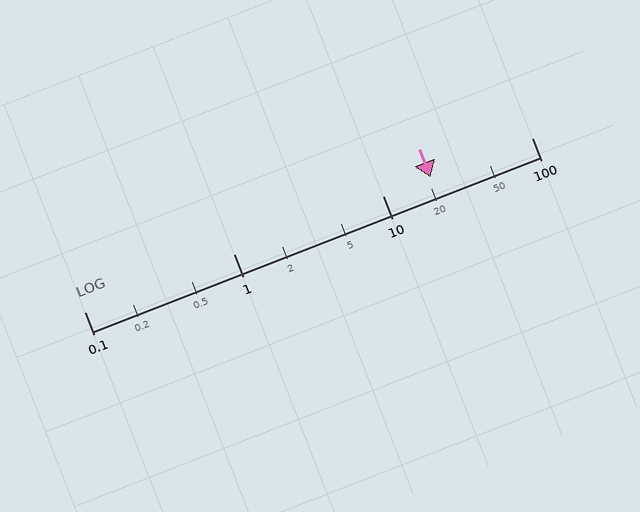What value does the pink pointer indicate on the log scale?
The pointer indicates approximately 21.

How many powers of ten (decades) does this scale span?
The scale spans 3 decades, from 0.1 to 100.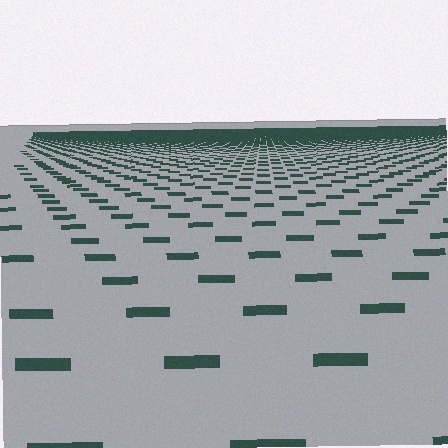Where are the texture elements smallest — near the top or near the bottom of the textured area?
Near the top.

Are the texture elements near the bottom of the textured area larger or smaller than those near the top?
Larger. Near the bottom, elements are closer to the viewer and appear at a bigger on-screen size.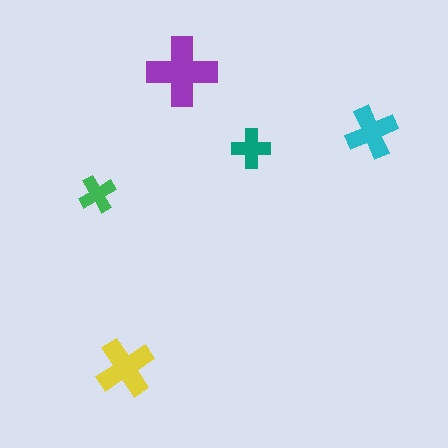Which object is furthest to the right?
The cyan cross is rightmost.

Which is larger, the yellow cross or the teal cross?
The yellow one.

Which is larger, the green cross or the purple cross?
The purple one.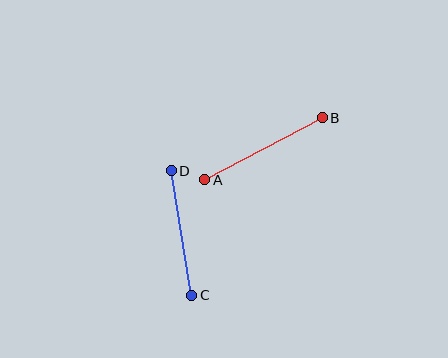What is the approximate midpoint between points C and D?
The midpoint is at approximately (182, 233) pixels.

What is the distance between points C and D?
The distance is approximately 126 pixels.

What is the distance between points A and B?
The distance is approximately 133 pixels.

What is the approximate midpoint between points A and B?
The midpoint is at approximately (263, 149) pixels.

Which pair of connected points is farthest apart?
Points A and B are farthest apart.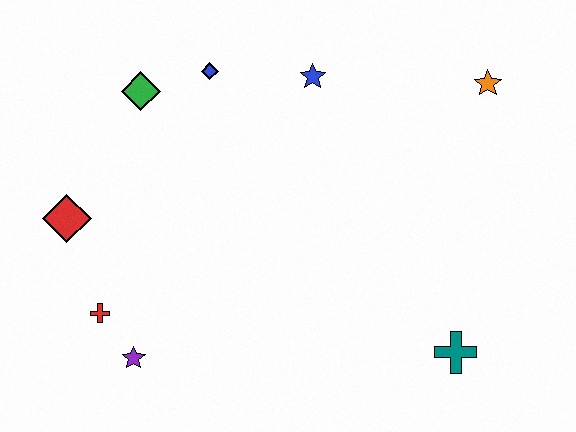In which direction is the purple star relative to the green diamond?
The purple star is below the green diamond.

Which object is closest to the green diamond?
The blue diamond is closest to the green diamond.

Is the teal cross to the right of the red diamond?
Yes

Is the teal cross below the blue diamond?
Yes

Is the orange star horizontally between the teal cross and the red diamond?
No